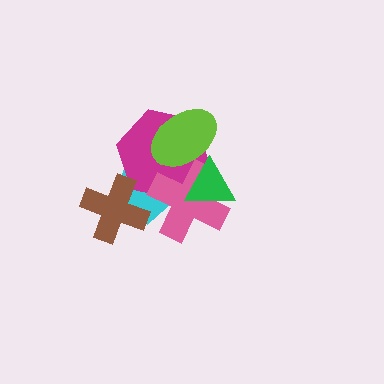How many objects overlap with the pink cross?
4 objects overlap with the pink cross.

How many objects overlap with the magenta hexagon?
5 objects overlap with the magenta hexagon.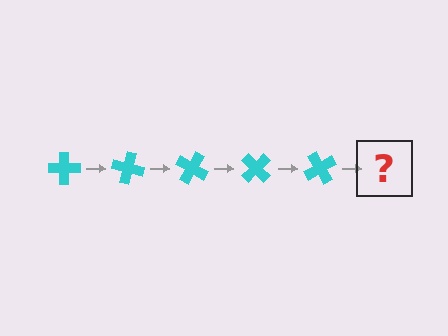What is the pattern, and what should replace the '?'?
The pattern is that the cross rotates 15 degrees each step. The '?' should be a cyan cross rotated 75 degrees.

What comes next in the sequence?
The next element should be a cyan cross rotated 75 degrees.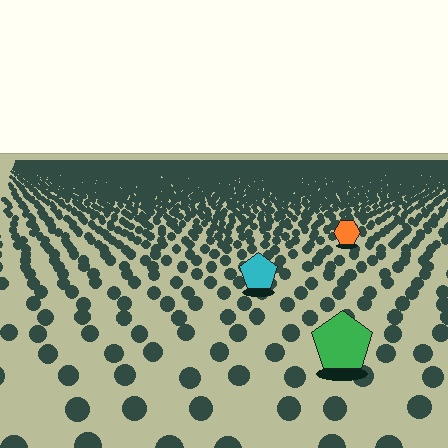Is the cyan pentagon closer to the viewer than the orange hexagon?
Yes. The cyan pentagon is closer — you can tell from the texture gradient: the ground texture is coarser near it.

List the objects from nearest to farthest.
From nearest to farthest: the green pentagon, the cyan pentagon, the orange hexagon.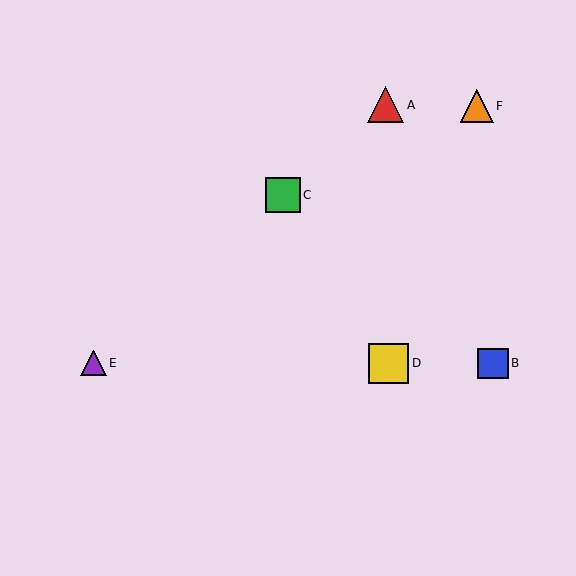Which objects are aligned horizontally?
Objects B, D, E are aligned horizontally.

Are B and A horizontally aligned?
No, B is at y≈363 and A is at y≈105.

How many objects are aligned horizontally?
3 objects (B, D, E) are aligned horizontally.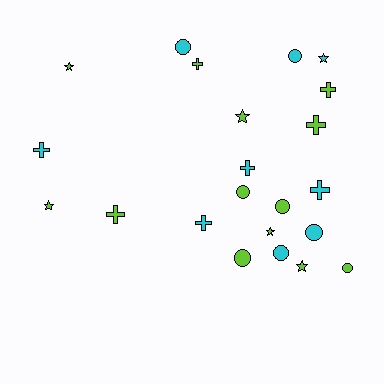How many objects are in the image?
There are 22 objects.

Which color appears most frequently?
Lime, with 13 objects.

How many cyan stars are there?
There is 1 cyan star.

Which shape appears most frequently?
Cross, with 8 objects.